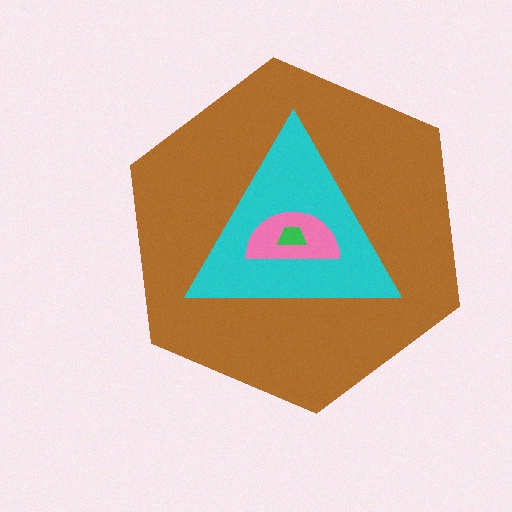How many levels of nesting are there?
4.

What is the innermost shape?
The green trapezoid.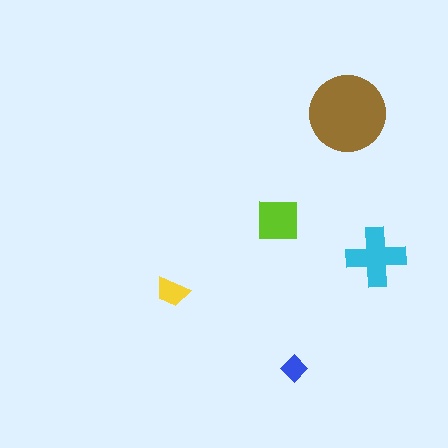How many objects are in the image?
There are 5 objects in the image.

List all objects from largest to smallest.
The brown circle, the cyan cross, the lime square, the yellow trapezoid, the blue diamond.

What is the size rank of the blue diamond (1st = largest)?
5th.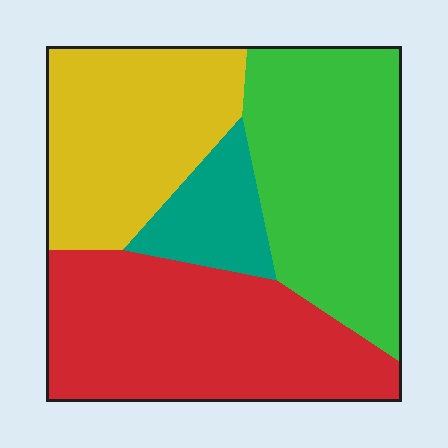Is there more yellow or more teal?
Yellow.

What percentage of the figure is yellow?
Yellow covers 25% of the figure.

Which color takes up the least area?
Teal, at roughly 10%.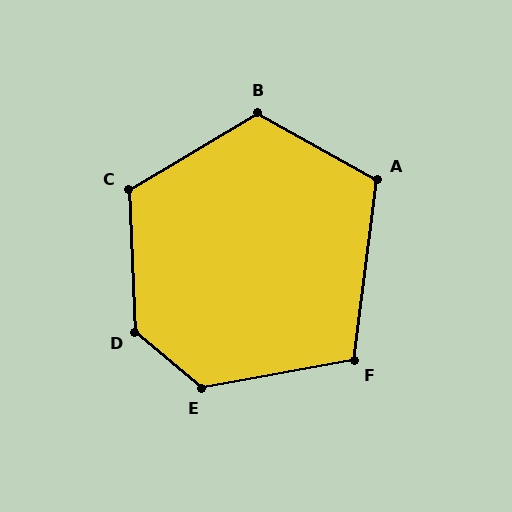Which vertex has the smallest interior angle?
F, at approximately 108 degrees.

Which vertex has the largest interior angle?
D, at approximately 132 degrees.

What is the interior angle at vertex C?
Approximately 119 degrees (obtuse).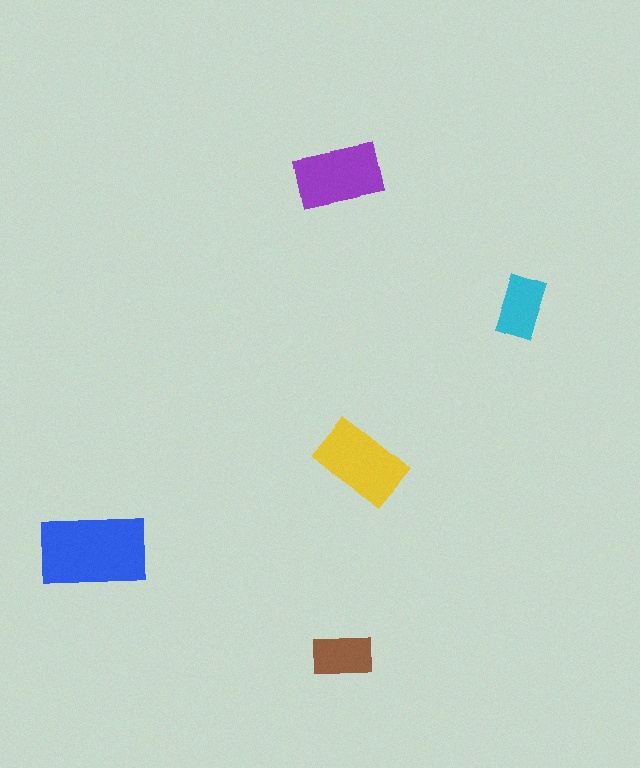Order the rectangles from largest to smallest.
the blue one, the yellow one, the purple one, the cyan one, the brown one.